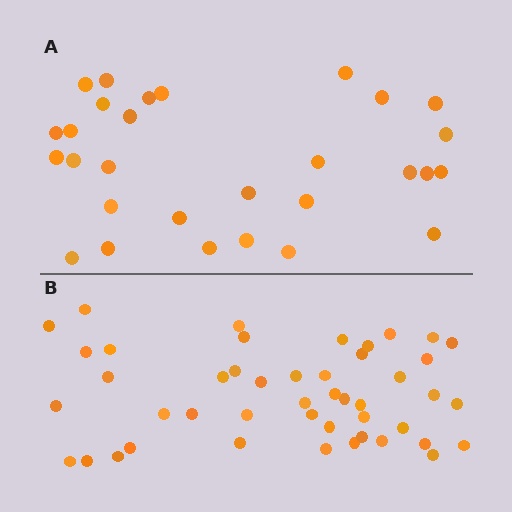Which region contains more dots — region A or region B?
Region B (the bottom region) has more dots.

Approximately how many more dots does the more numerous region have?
Region B has approximately 15 more dots than region A.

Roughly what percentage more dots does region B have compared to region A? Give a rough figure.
About 60% more.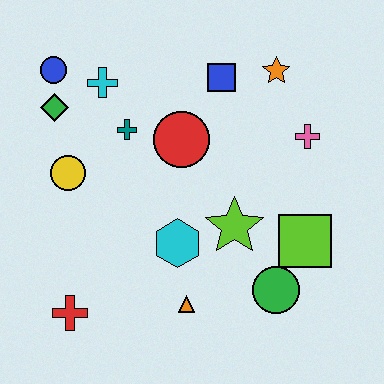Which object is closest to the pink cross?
The orange star is closest to the pink cross.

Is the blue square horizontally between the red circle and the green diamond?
No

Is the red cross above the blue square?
No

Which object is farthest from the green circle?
The blue circle is farthest from the green circle.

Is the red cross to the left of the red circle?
Yes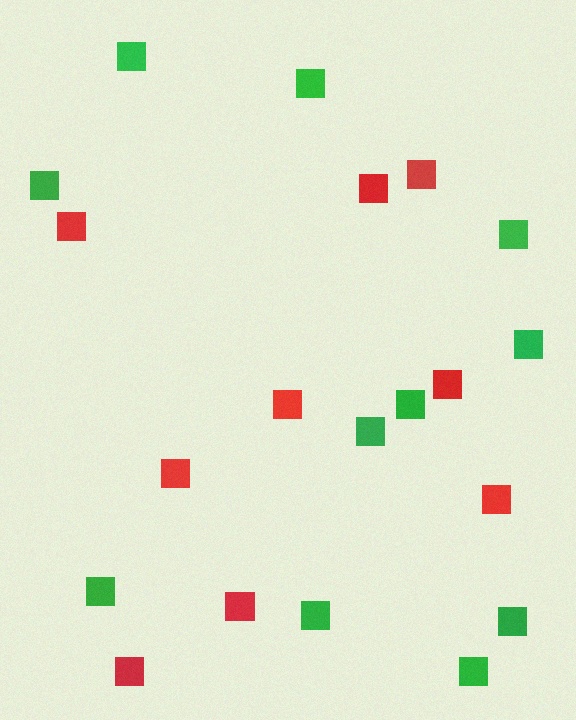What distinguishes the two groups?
There are 2 groups: one group of red squares (9) and one group of green squares (11).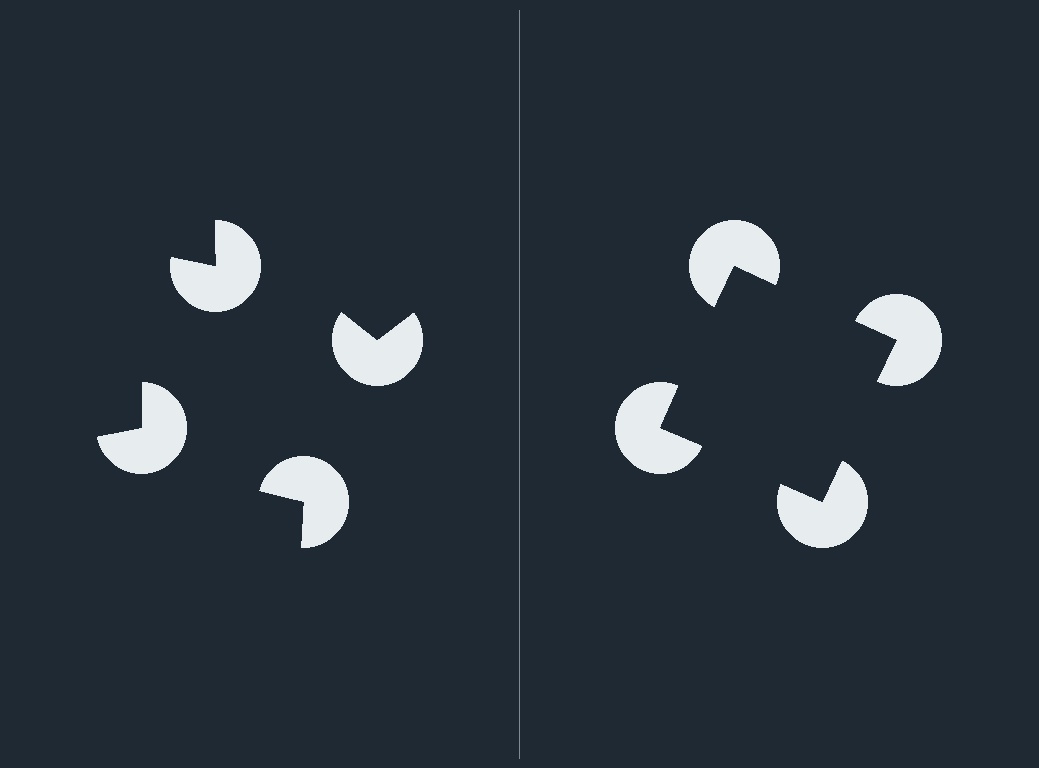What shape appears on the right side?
An illusory square.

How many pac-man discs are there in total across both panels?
8 — 4 on each side.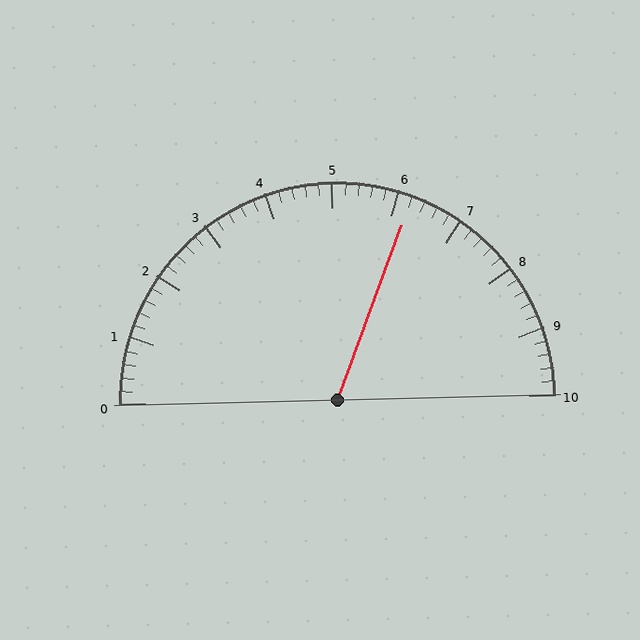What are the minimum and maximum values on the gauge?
The gauge ranges from 0 to 10.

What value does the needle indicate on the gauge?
The needle indicates approximately 6.2.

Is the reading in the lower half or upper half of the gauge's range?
The reading is in the upper half of the range (0 to 10).